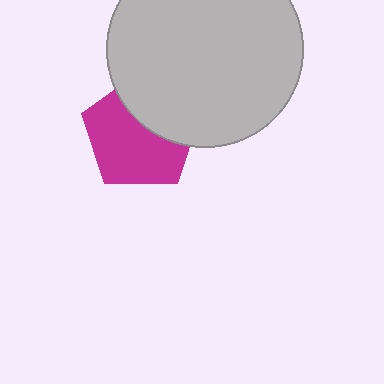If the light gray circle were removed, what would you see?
You would see the complete magenta pentagon.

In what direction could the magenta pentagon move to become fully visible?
The magenta pentagon could move down. That would shift it out from behind the light gray circle entirely.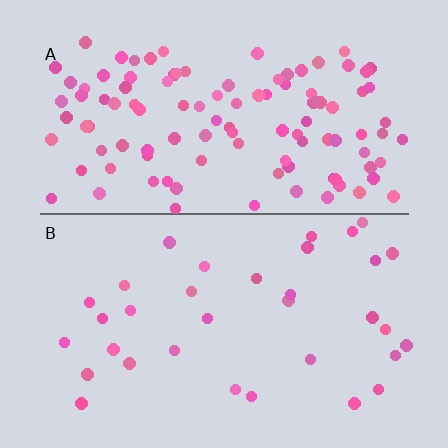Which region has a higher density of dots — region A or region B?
A (the top).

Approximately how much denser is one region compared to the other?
Approximately 3.3× — region A over region B.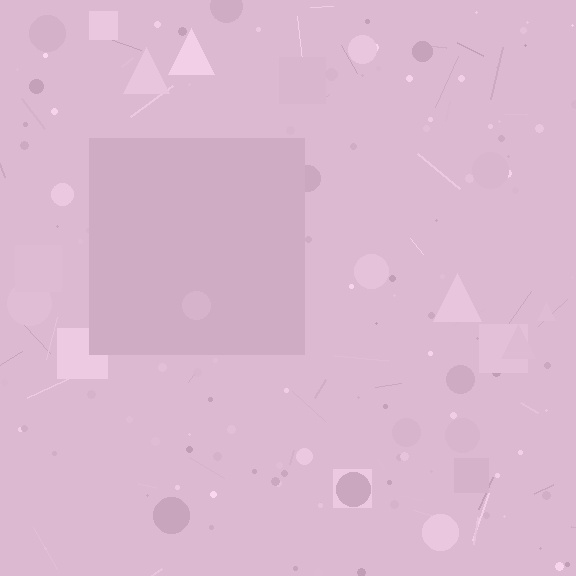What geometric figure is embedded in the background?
A square is embedded in the background.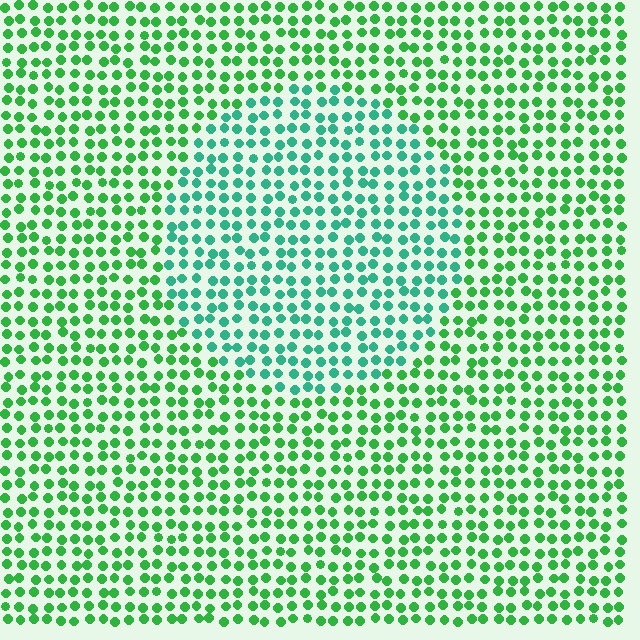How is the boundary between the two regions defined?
The boundary is defined purely by a slight shift in hue (about 34 degrees). Spacing, size, and orientation are identical on both sides.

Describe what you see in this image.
The image is filled with small green elements in a uniform arrangement. A circle-shaped region is visible where the elements are tinted to a slightly different hue, forming a subtle color boundary.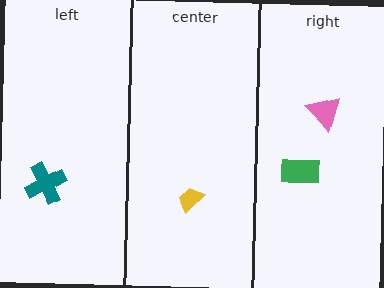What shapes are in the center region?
The yellow trapezoid.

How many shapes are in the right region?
2.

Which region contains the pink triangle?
The right region.